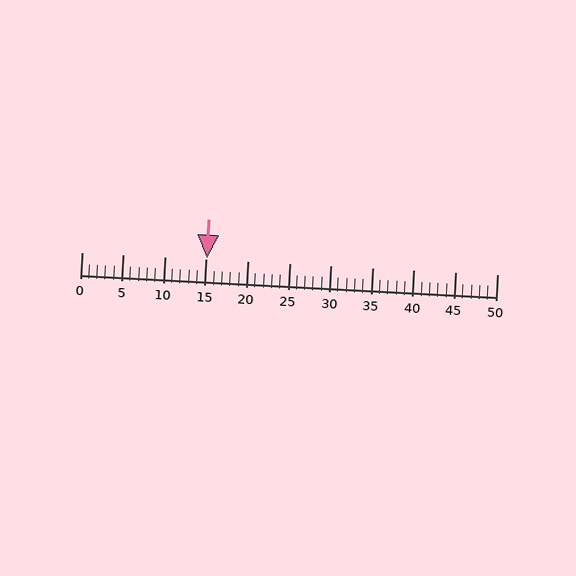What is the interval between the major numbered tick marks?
The major tick marks are spaced 5 units apart.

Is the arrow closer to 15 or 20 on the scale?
The arrow is closer to 15.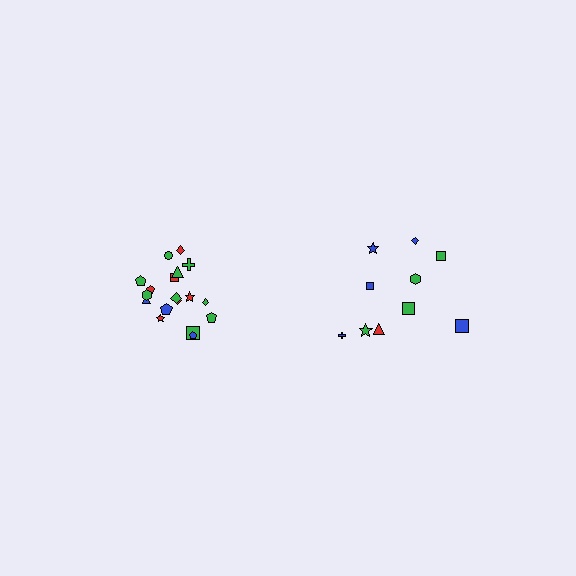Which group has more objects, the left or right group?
The left group.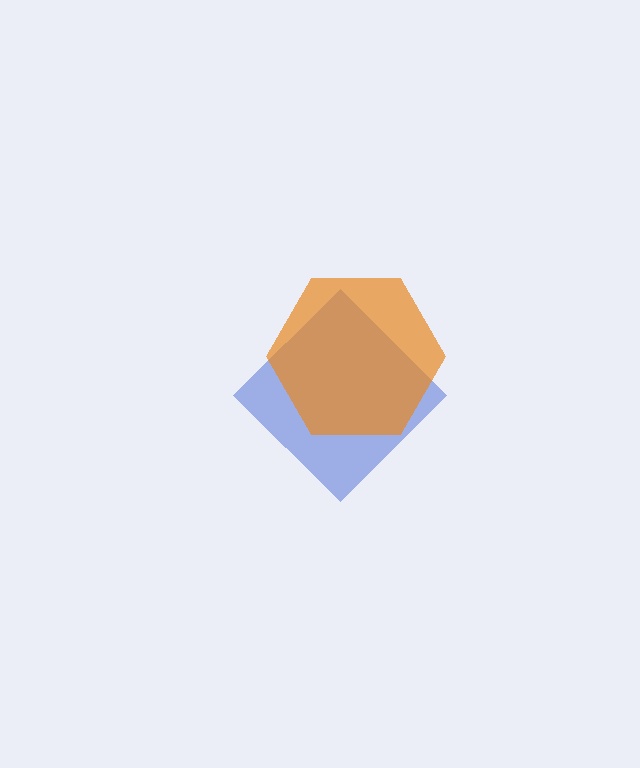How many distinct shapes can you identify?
There are 2 distinct shapes: a blue diamond, an orange hexagon.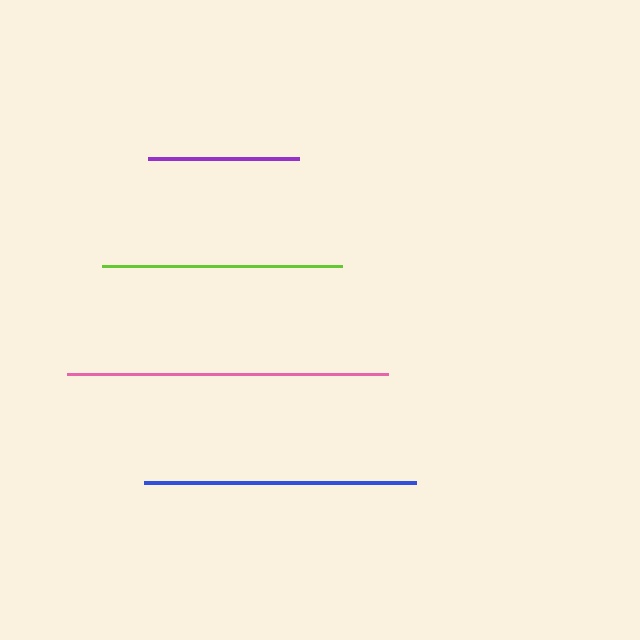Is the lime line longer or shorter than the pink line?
The pink line is longer than the lime line.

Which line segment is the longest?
The pink line is the longest at approximately 321 pixels.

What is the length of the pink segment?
The pink segment is approximately 321 pixels long.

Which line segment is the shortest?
The purple line is the shortest at approximately 151 pixels.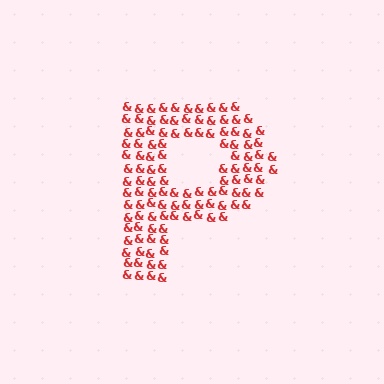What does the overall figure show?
The overall figure shows the letter P.